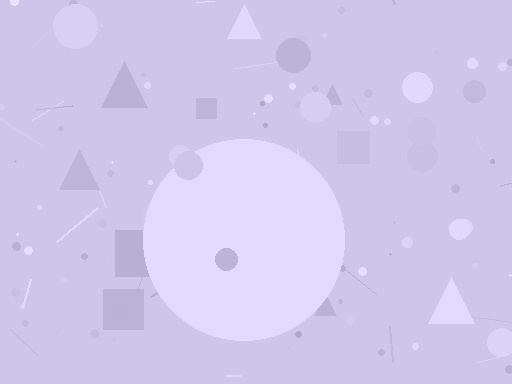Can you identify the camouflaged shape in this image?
The camouflaged shape is a circle.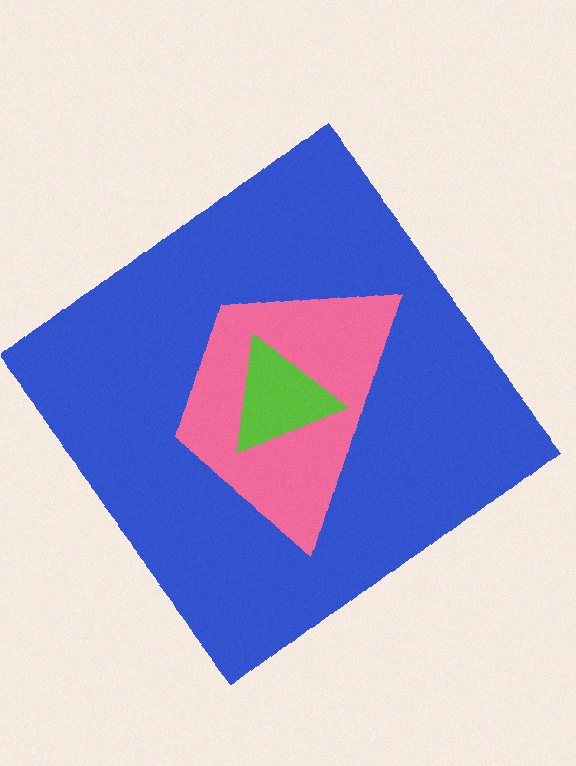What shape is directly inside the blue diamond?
The pink trapezoid.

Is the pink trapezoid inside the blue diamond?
Yes.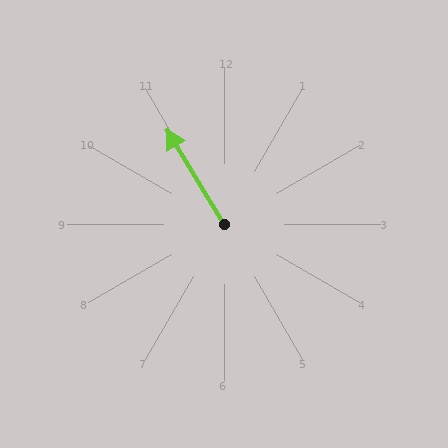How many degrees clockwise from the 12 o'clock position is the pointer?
Approximately 329 degrees.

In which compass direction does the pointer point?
Northwest.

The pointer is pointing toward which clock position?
Roughly 11 o'clock.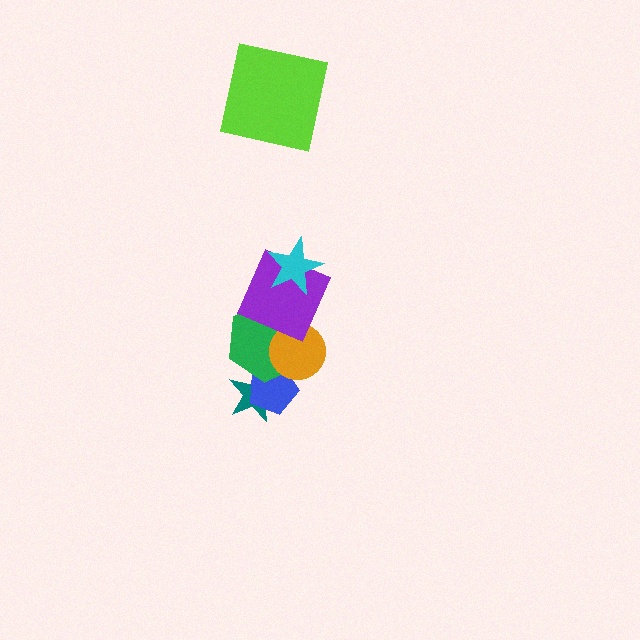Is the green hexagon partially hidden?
Yes, it is partially covered by another shape.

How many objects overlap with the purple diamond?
3 objects overlap with the purple diamond.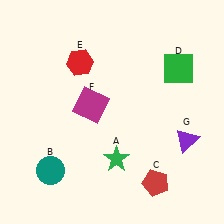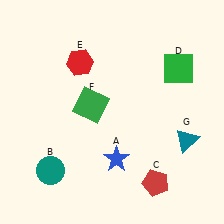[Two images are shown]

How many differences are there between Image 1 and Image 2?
There are 3 differences between the two images.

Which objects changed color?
A changed from green to blue. F changed from magenta to green. G changed from purple to teal.